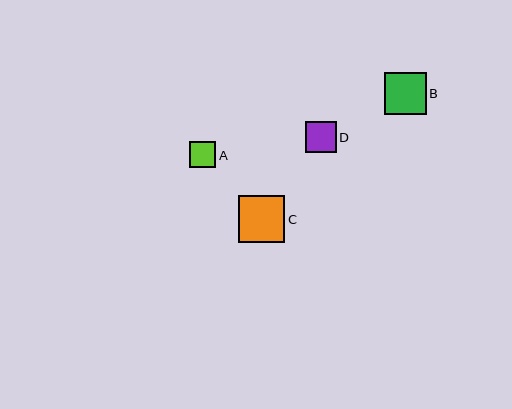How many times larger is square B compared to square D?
Square B is approximately 1.4 times the size of square D.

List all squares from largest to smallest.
From largest to smallest: C, B, D, A.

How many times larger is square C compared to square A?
Square C is approximately 1.8 times the size of square A.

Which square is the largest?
Square C is the largest with a size of approximately 46 pixels.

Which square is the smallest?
Square A is the smallest with a size of approximately 26 pixels.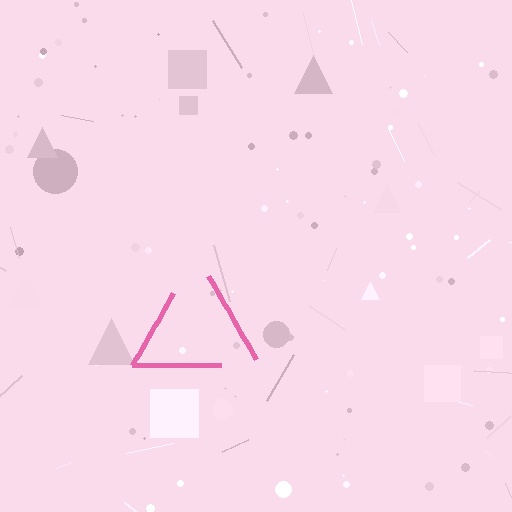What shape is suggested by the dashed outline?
The dashed outline suggests a triangle.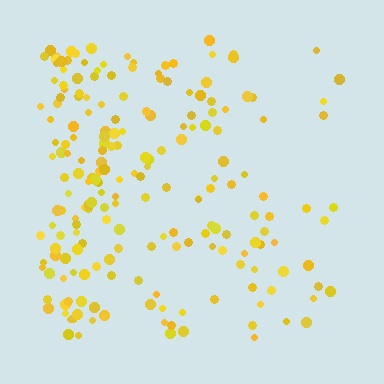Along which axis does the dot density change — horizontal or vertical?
Horizontal.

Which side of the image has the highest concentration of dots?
The left.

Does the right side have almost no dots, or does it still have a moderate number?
Still a moderate number, just noticeably fewer than the left.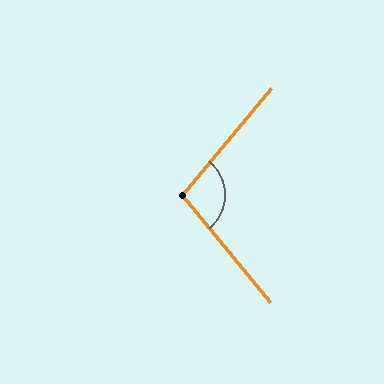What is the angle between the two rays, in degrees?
Approximately 101 degrees.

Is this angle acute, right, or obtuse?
It is obtuse.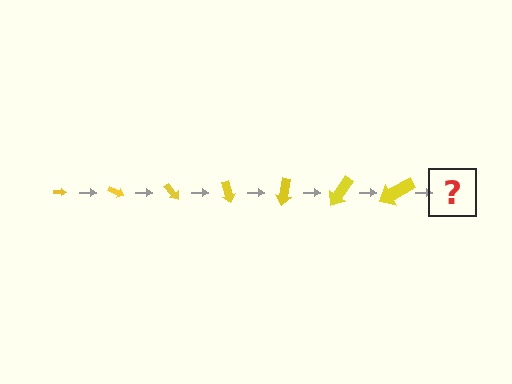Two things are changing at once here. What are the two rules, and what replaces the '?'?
The two rules are that the arrow grows larger each step and it rotates 25 degrees each step. The '?' should be an arrow, larger than the previous one and rotated 175 degrees from the start.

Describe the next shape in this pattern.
It should be an arrow, larger than the previous one and rotated 175 degrees from the start.